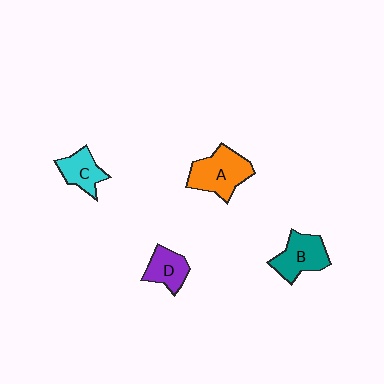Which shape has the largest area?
Shape A (orange).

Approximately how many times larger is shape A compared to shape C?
Approximately 1.6 times.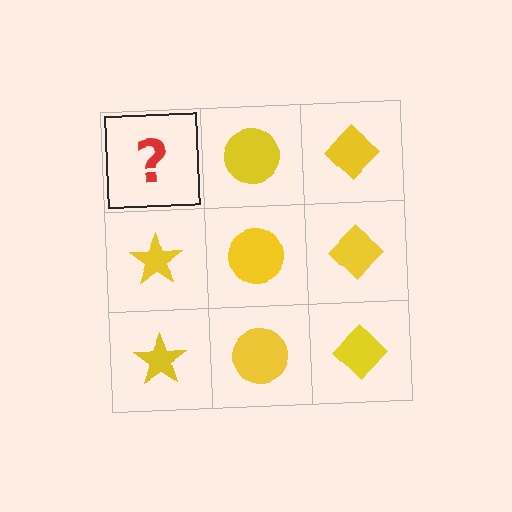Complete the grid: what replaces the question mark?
The question mark should be replaced with a yellow star.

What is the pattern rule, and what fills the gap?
The rule is that each column has a consistent shape. The gap should be filled with a yellow star.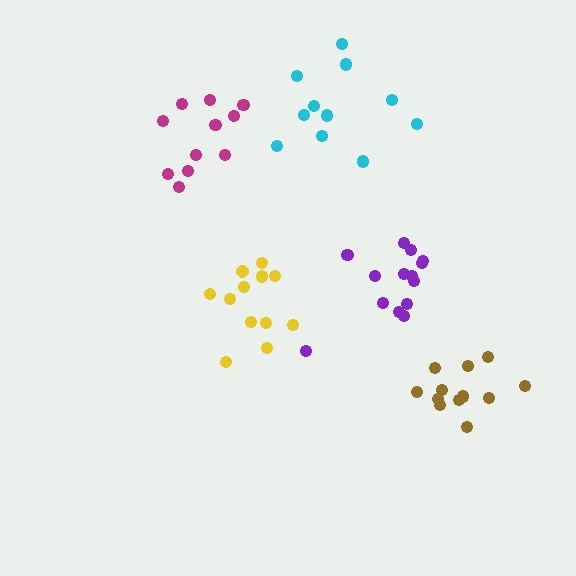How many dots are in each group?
Group 1: 12 dots, Group 2: 14 dots, Group 3: 12 dots, Group 4: 11 dots, Group 5: 11 dots (60 total).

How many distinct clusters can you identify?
There are 5 distinct clusters.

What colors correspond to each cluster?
The clusters are colored: yellow, purple, brown, cyan, magenta.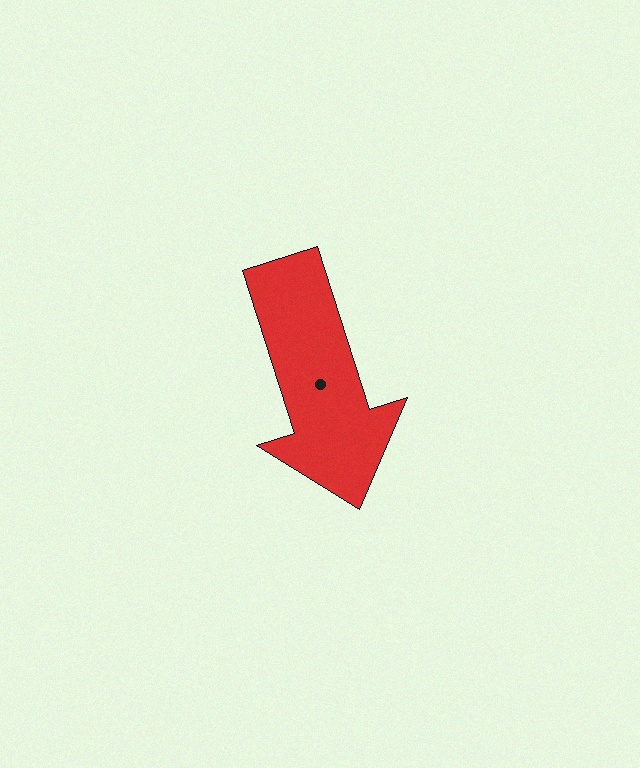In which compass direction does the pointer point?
South.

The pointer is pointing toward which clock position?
Roughly 5 o'clock.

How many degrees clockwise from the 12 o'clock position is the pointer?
Approximately 162 degrees.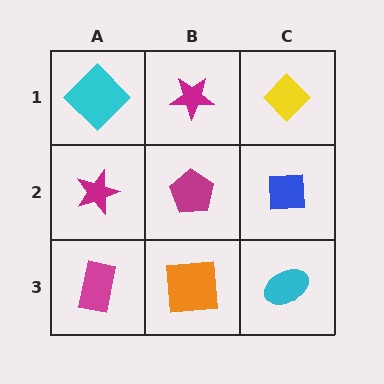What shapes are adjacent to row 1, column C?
A blue square (row 2, column C), a magenta star (row 1, column B).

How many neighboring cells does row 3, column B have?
3.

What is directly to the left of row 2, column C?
A magenta pentagon.